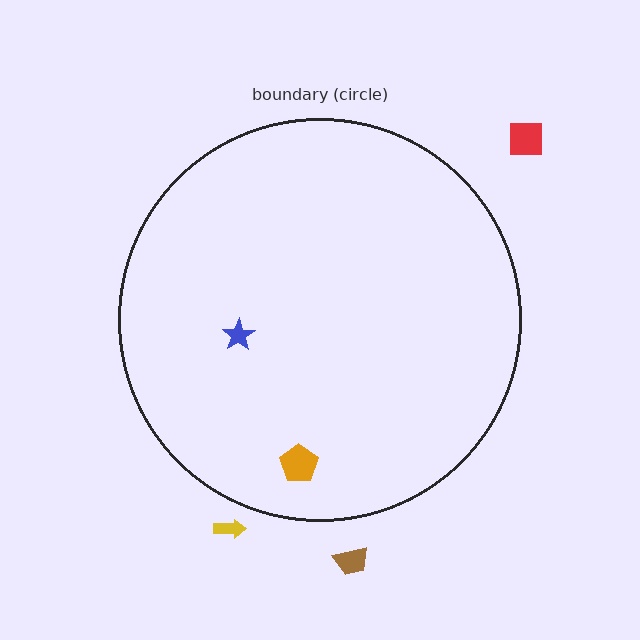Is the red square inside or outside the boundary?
Outside.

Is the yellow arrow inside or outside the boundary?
Outside.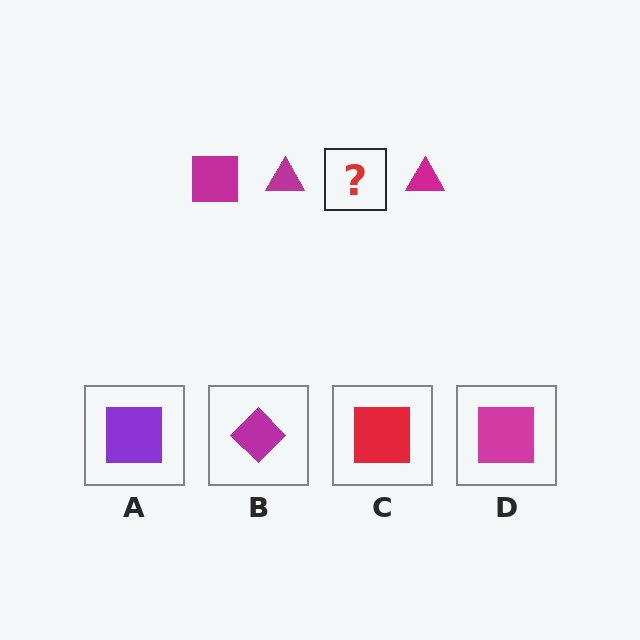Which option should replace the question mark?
Option D.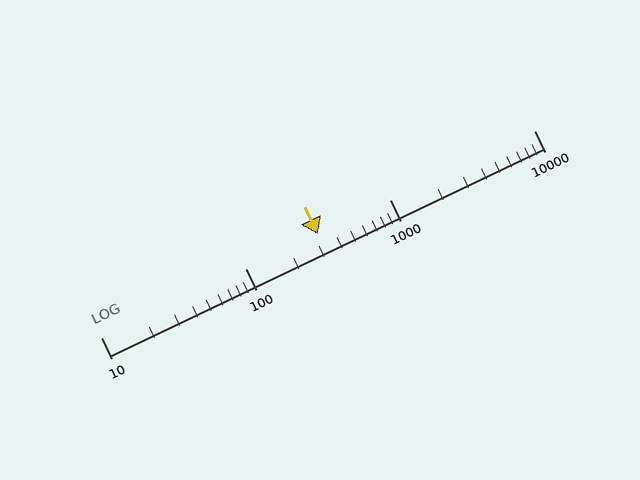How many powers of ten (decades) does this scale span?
The scale spans 3 decades, from 10 to 10000.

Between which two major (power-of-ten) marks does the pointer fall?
The pointer is between 100 and 1000.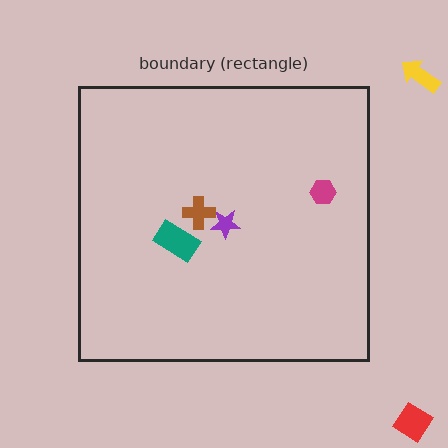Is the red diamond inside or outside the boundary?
Outside.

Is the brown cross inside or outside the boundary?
Inside.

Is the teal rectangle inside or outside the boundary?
Inside.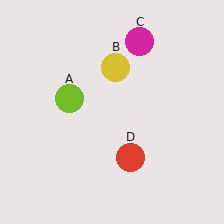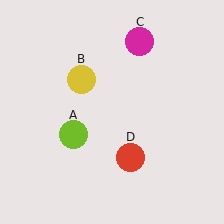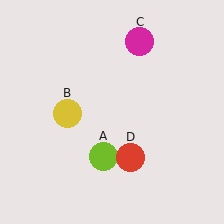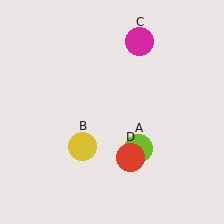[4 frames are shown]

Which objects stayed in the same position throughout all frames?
Magenta circle (object C) and red circle (object D) remained stationary.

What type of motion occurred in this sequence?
The lime circle (object A), yellow circle (object B) rotated counterclockwise around the center of the scene.